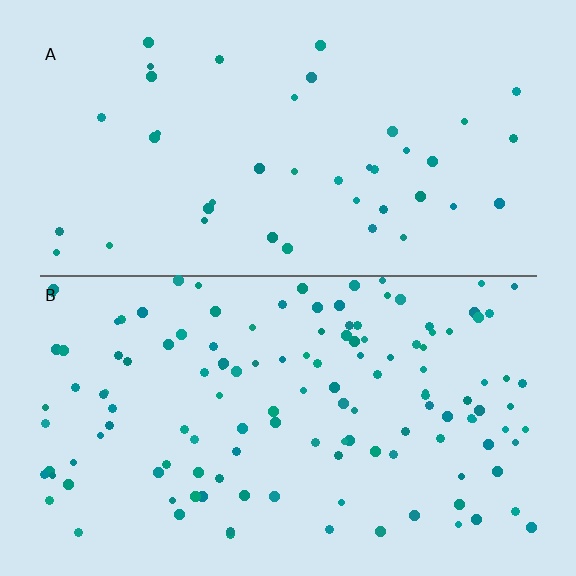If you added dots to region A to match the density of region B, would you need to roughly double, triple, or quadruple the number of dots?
Approximately triple.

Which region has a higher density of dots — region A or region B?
B (the bottom).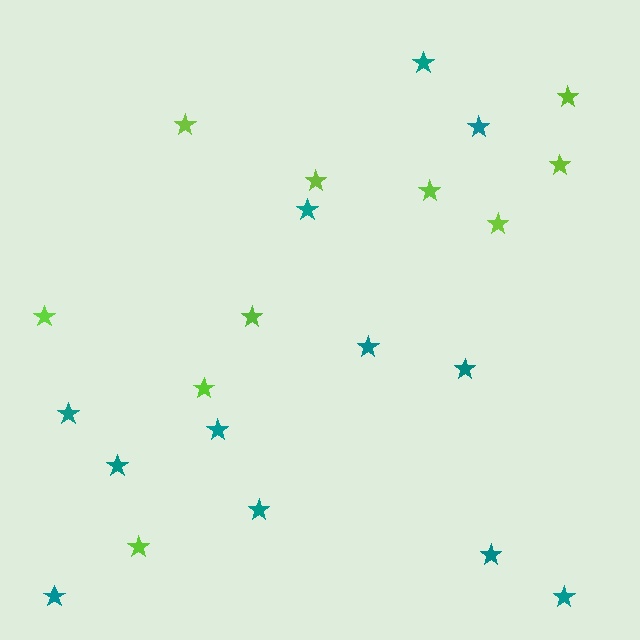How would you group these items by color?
There are 2 groups: one group of teal stars (12) and one group of lime stars (10).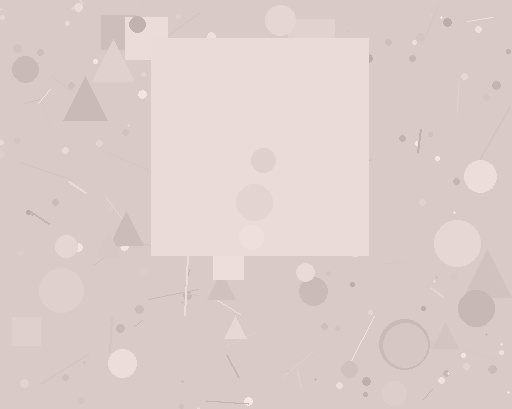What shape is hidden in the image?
A square is hidden in the image.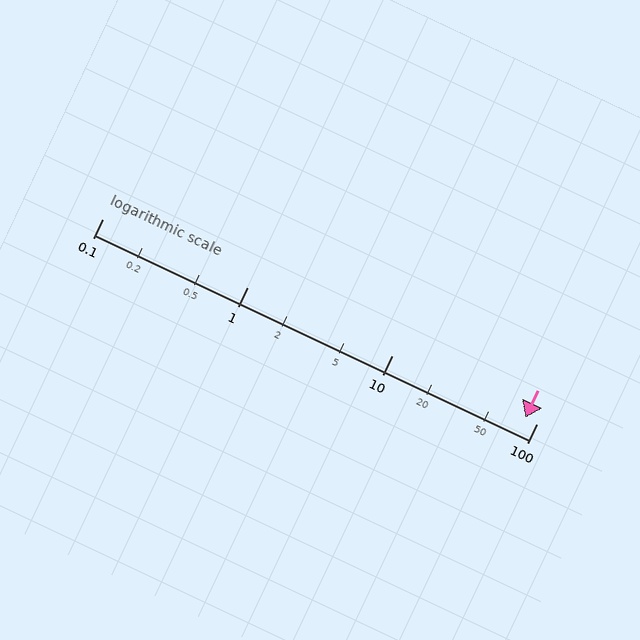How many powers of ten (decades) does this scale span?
The scale spans 3 decades, from 0.1 to 100.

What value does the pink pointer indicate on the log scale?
The pointer indicates approximately 83.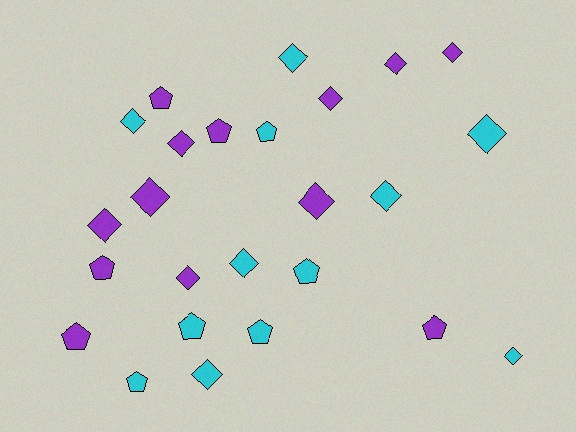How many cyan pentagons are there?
There are 5 cyan pentagons.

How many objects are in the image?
There are 25 objects.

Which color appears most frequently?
Purple, with 13 objects.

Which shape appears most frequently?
Diamond, with 15 objects.